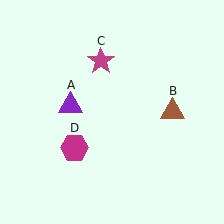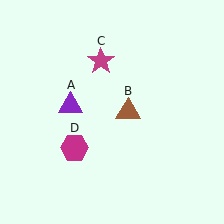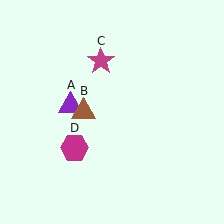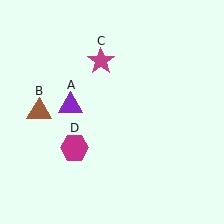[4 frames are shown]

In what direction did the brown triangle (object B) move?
The brown triangle (object B) moved left.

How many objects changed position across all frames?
1 object changed position: brown triangle (object B).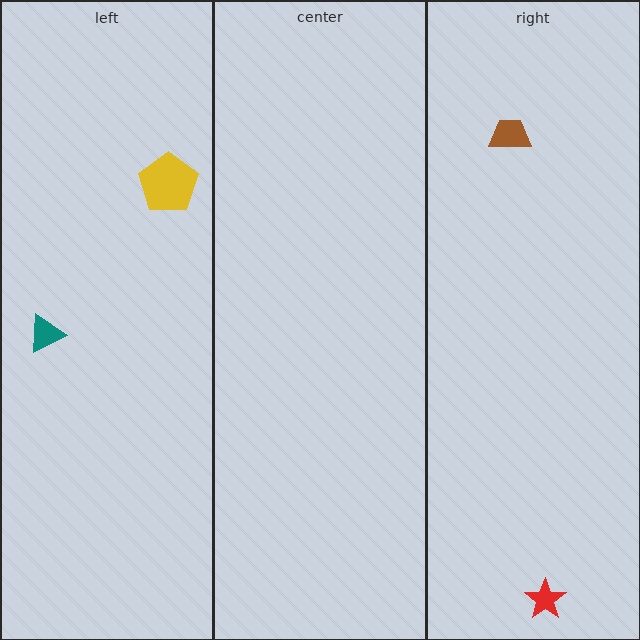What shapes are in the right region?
The brown trapezoid, the red star.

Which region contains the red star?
The right region.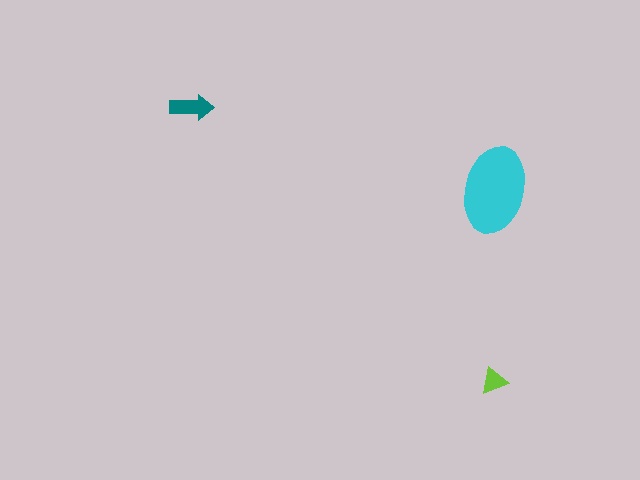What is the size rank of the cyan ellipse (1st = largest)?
1st.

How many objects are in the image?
There are 3 objects in the image.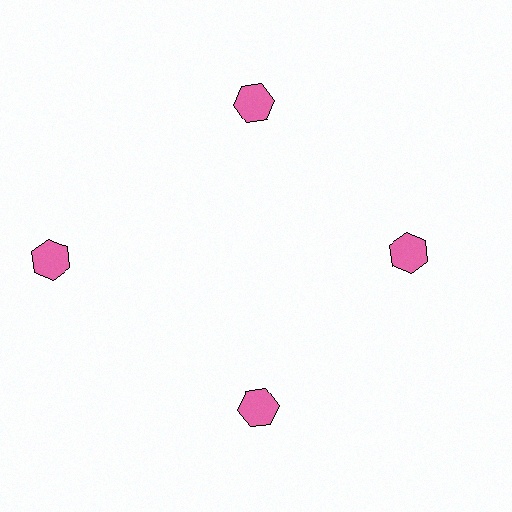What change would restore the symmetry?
The symmetry would be restored by moving it inward, back onto the ring so that all 4 hexagons sit at equal angles and equal distance from the center.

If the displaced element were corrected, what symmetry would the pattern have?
It would have 4-fold rotational symmetry — the pattern would map onto itself every 90 degrees.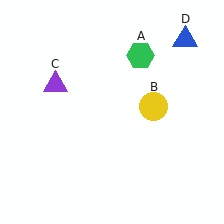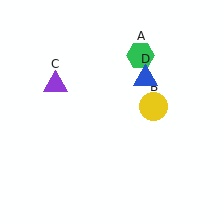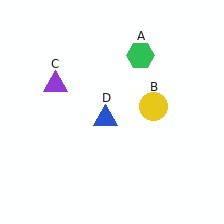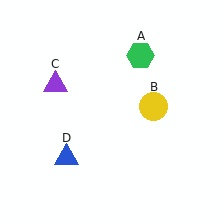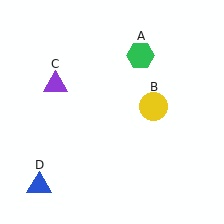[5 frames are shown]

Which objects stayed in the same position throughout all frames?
Green hexagon (object A) and yellow circle (object B) and purple triangle (object C) remained stationary.